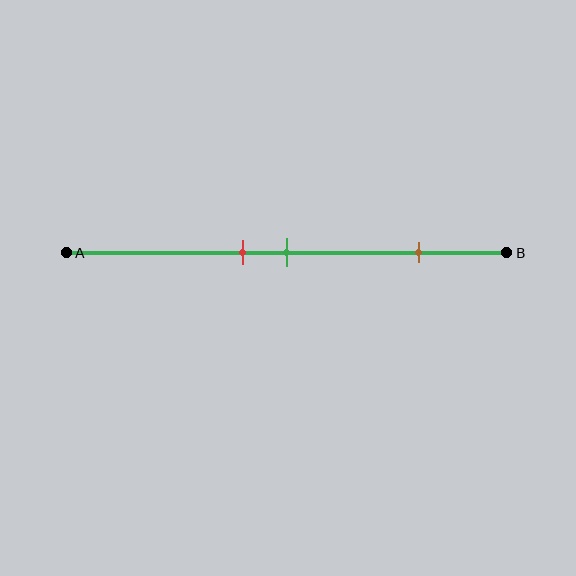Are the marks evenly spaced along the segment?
No, the marks are not evenly spaced.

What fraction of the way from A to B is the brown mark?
The brown mark is approximately 80% (0.8) of the way from A to B.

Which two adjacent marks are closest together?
The red and green marks are the closest adjacent pair.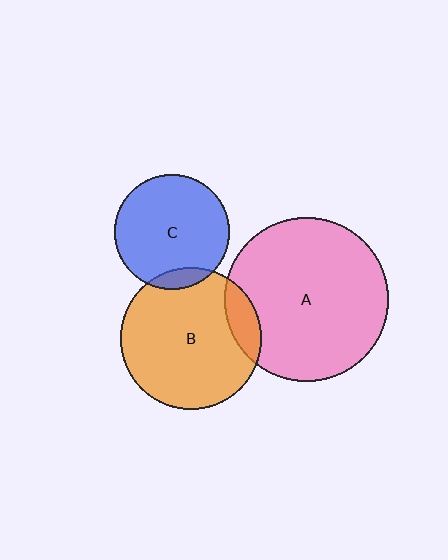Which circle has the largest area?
Circle A (pink).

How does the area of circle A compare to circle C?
Approximately 2.0 times.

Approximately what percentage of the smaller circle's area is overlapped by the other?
Approximately 15%.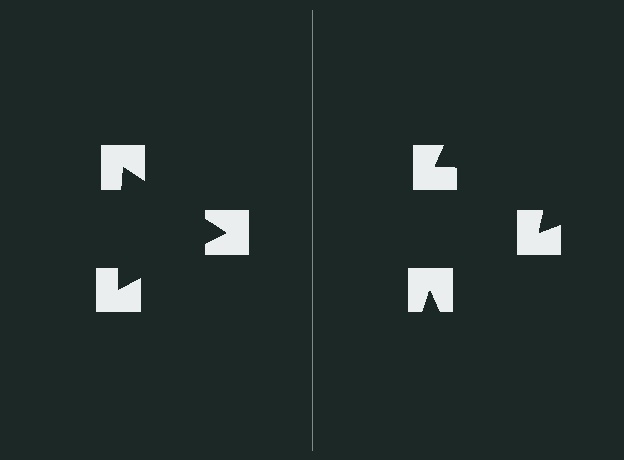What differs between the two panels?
The notched squares are positioned identically on both sides; only the wedge orientations differ. On the left they align to a triangle; on the right they are misaligned.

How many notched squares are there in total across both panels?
6 — 3 on each side.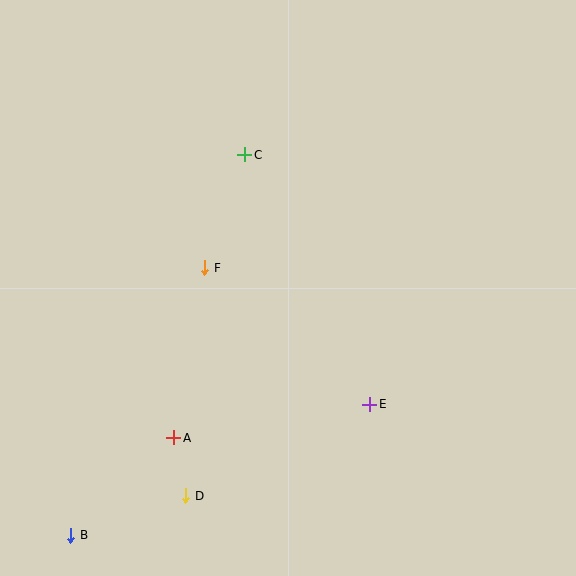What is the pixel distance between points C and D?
The distance between C and D is 346 pixels.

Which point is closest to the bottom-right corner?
Point E is closest to the bottom-right corner.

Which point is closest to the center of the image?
Point F at (205, 268) is closest to the center.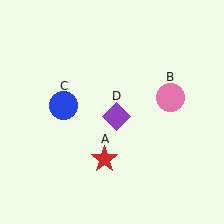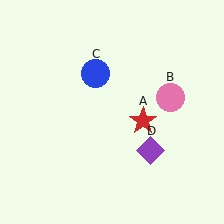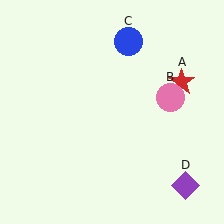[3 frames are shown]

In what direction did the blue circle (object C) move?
The blue circle (object C) moved up and to the right.